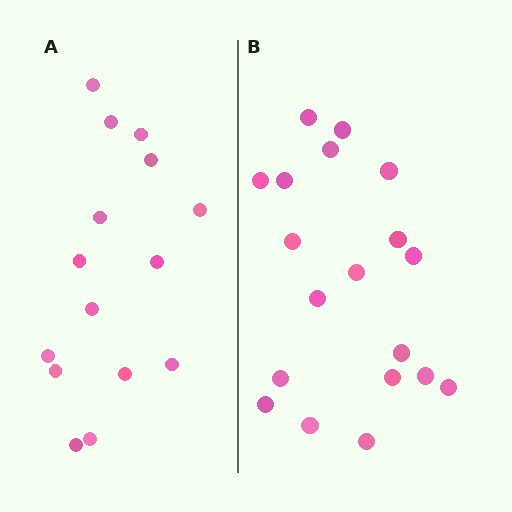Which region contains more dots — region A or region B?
Region B (the right region) has more dots.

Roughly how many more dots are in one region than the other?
Region B has about 4 more dots than region A.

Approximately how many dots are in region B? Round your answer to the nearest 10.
About 20 dots. (The exact count is 19, which rounds to 20.)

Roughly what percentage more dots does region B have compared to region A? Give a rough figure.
About 25% more.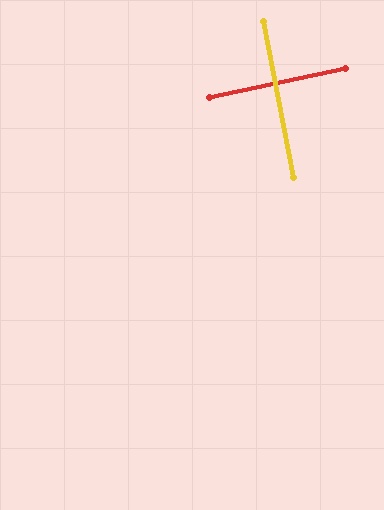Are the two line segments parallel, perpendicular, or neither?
Perpendicular — they meet at approximately 89°.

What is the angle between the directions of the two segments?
Approximately 89 degrees.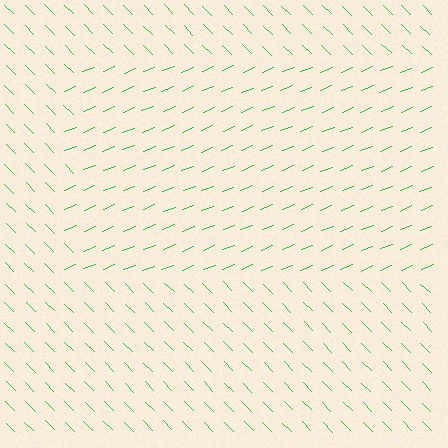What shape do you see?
I see a rectangle.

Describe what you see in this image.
The image is filled with small green line segments. A rectangle region in the image has lines oriented differently from the surrounding lines, creating a visible texture boundary.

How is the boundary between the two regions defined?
The boundary is defined purely by a change in line orientation (approximately 67 degrees difference). All lines are the same color and thickness.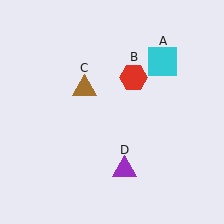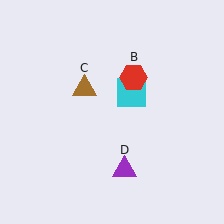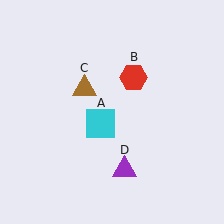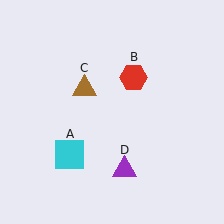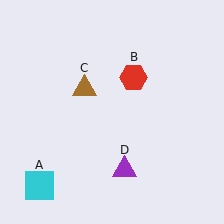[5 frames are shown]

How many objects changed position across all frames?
1 object changed position: cyan square (object A).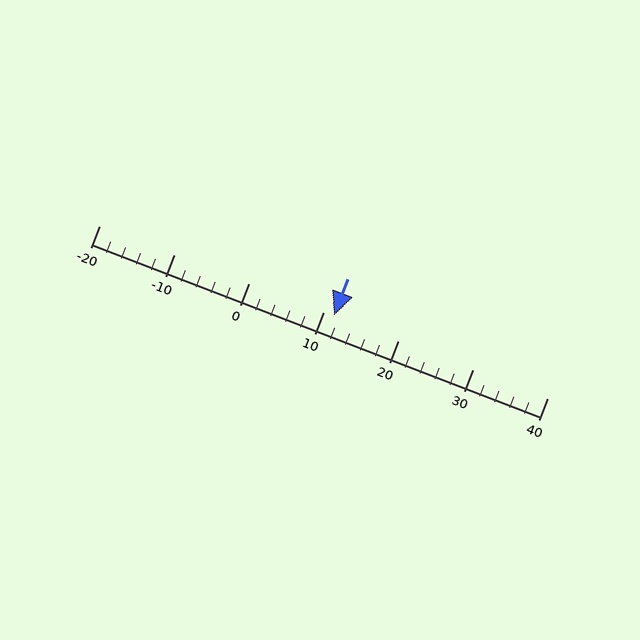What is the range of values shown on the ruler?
The ruler shows values from -20 to 40.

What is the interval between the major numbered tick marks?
The major tick marks are spaced 10 units apart.